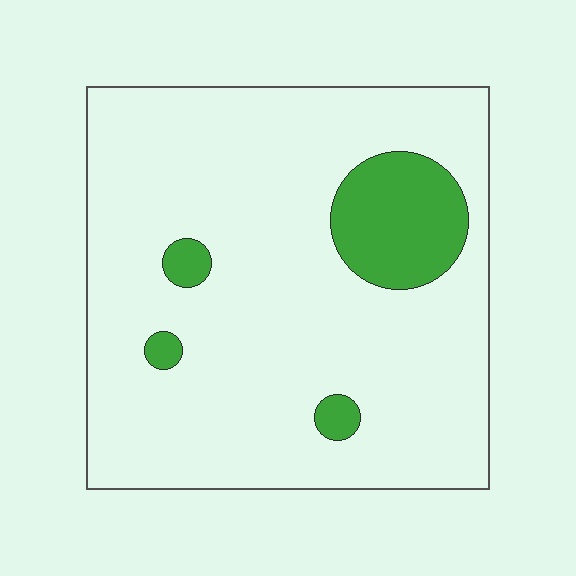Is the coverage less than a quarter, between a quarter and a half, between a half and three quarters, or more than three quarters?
Less than a quarter.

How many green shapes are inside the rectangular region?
4.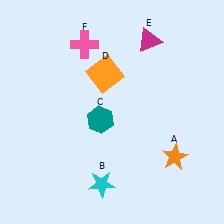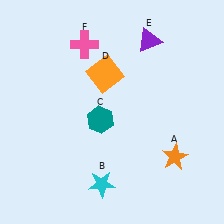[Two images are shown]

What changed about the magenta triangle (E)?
In Image 1, E is magenta. In Image 2, it changed to purple.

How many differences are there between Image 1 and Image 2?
There is 1 difference between the two images.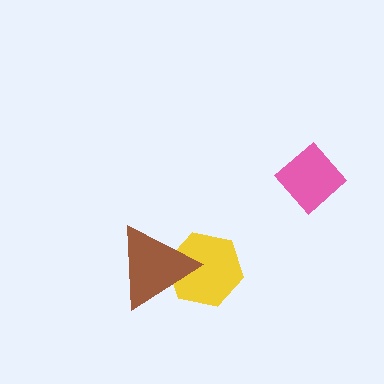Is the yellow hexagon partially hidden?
Yes, it is partially covered by another shape.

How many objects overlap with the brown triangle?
1 object overlaps with the brown triangle.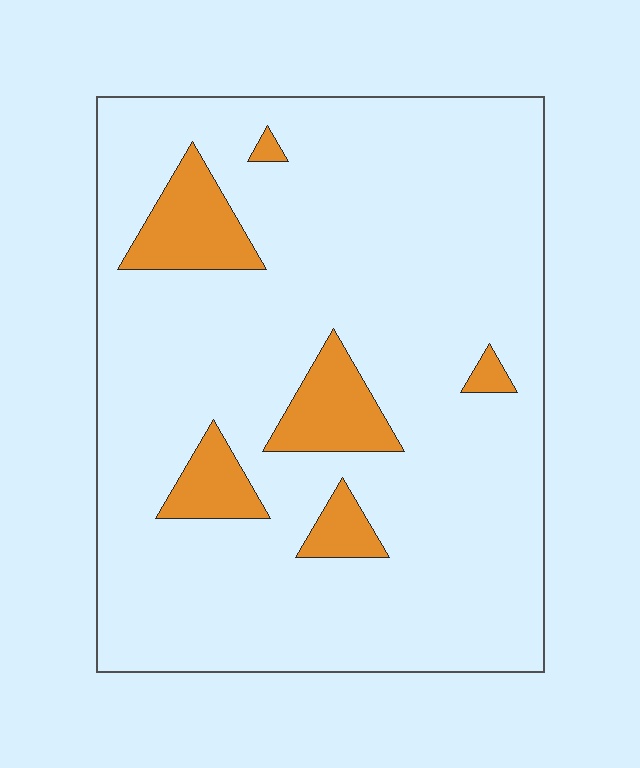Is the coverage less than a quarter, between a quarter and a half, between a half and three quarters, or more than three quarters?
Less than a quarter.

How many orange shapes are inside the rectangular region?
6.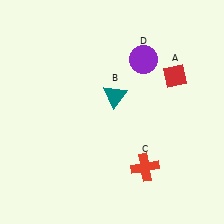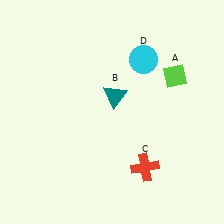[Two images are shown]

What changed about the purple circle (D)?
In Image 1, D is purple. In Image 2, it changed to cyan.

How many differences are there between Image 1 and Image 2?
There are 2 differences between the two images.